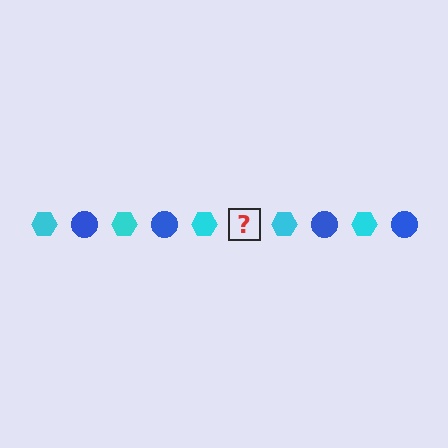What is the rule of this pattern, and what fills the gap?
The rule is that the pattern alternates between cyan hexagon and blue circle. The gap should be filled with a blue circle.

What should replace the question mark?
The question mark should be replaced with a blue circle.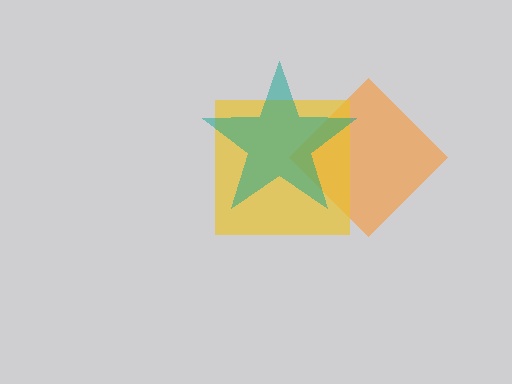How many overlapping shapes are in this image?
There are 3 overlapping shapes in the image.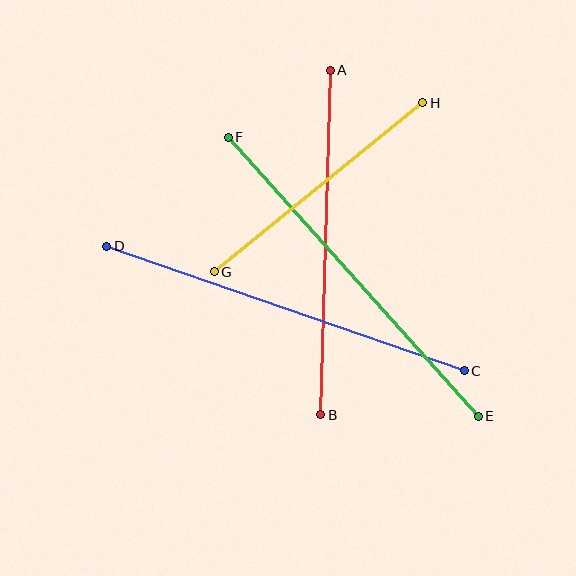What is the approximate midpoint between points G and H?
The midpoint is at approximately (318, 187) pixels.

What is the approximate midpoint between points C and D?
The midpoint is at approximately (285, 309) pixels.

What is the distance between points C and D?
The distance is approximately 378 pixels.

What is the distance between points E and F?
The distance is approximately 375 pixels.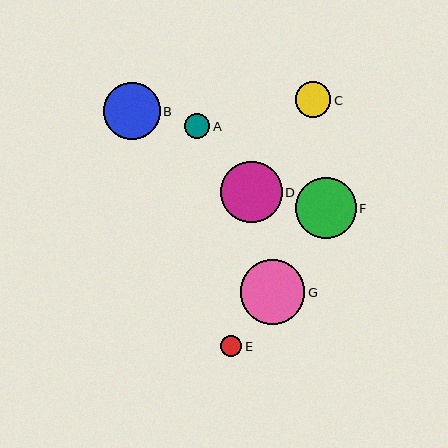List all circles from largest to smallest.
From largest to smallest: G, D, F, B, C, A, E.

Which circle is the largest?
Circle G is the largest with a size of approximately 64 pixels.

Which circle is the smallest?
Circle E is the smallest with a size of approximately 21 pixels.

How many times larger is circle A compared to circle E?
Circle A is approximately 1.2 times the size of circle E.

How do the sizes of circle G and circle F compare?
Circle G and circle F are approximately the same size.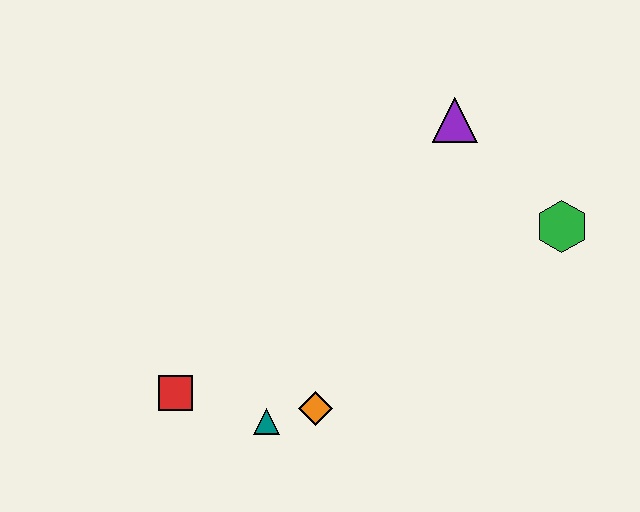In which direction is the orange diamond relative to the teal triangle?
The orange diamond is to the right of the teal triangle.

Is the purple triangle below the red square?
No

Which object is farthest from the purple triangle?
The red square is farthest from the purple triangle.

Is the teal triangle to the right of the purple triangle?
No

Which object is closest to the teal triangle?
The orange diamond is closest to the teal triangle.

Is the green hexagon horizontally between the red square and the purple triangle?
No